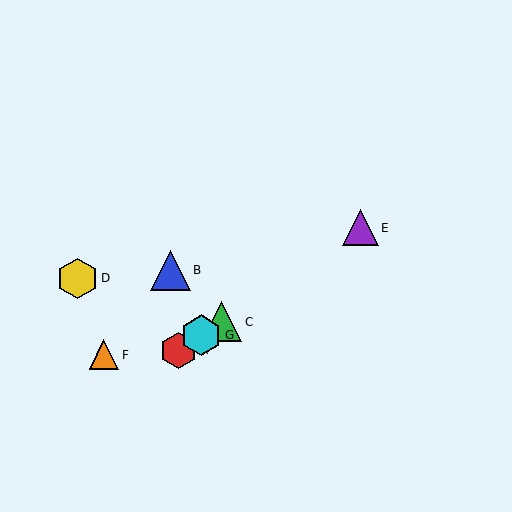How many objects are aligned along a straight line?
4 objects (A, C, E, G) are aligned along a straight line.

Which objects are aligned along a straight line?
Objects A, C, E, G are aligned along a straight line.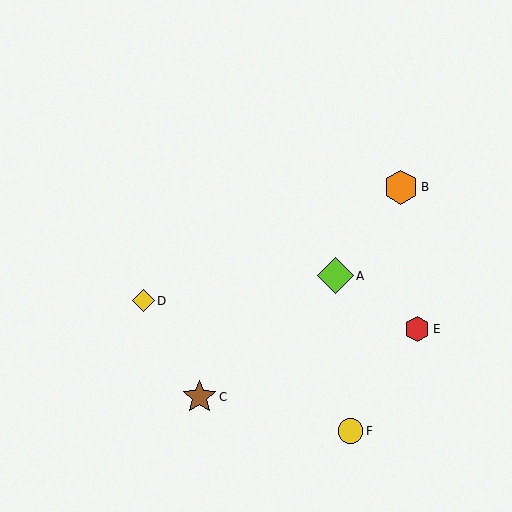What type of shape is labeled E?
Shape E is a red hexagon.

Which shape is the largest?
The lime diamond (labeled A) is the largest.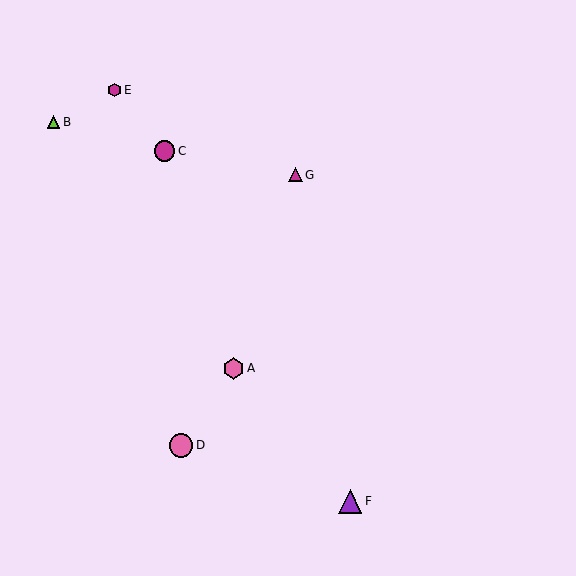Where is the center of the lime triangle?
The center of the lime triangle is at (54, 122).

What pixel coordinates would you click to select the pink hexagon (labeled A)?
Click at (234, 369) to select the pink hexagon A.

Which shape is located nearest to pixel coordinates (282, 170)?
The magenta triangle (labeled G) at (295, 175) is nearest to that location.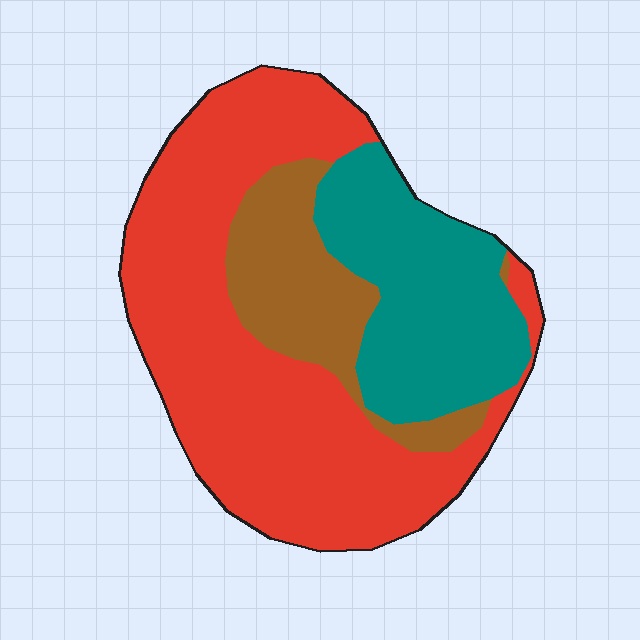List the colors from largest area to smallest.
From largest to smallest: red, teal, brown.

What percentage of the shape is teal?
Teal covers 26% of the shape.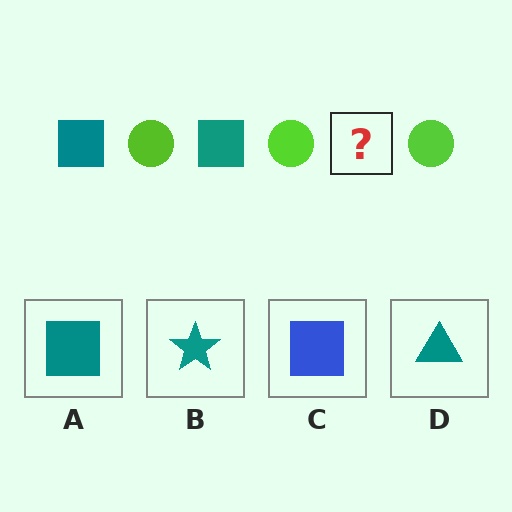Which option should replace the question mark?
Option A.